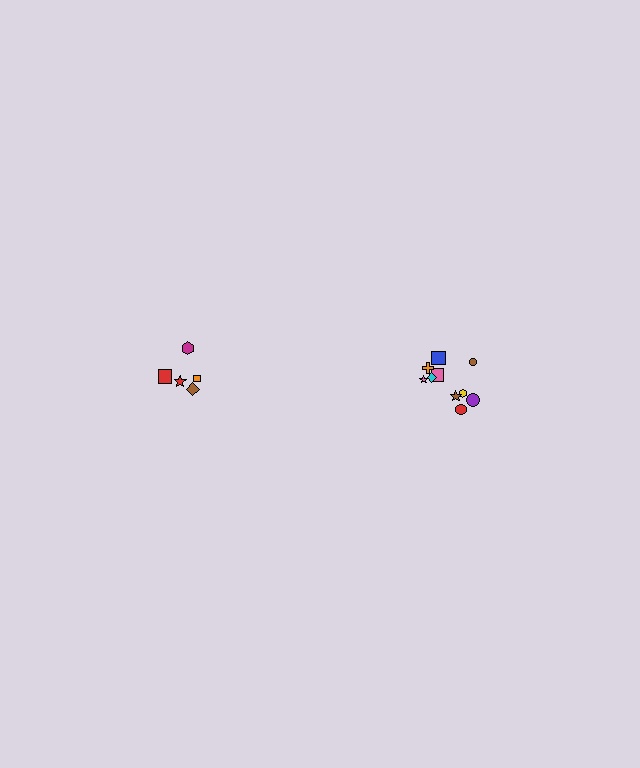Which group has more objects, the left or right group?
The right group.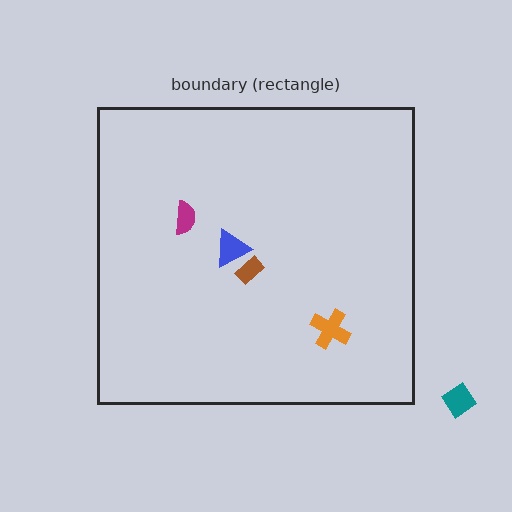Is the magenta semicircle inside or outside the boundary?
Inside.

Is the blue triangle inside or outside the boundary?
Inside.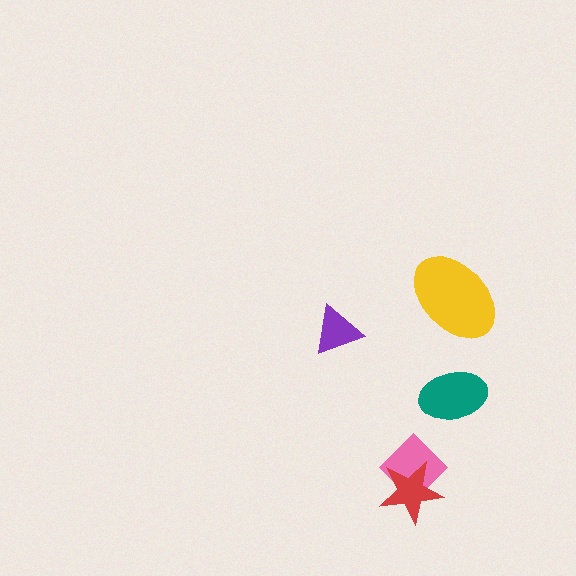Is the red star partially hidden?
No, no other shape covers it.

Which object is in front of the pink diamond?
The red star is in front of the pink diamond.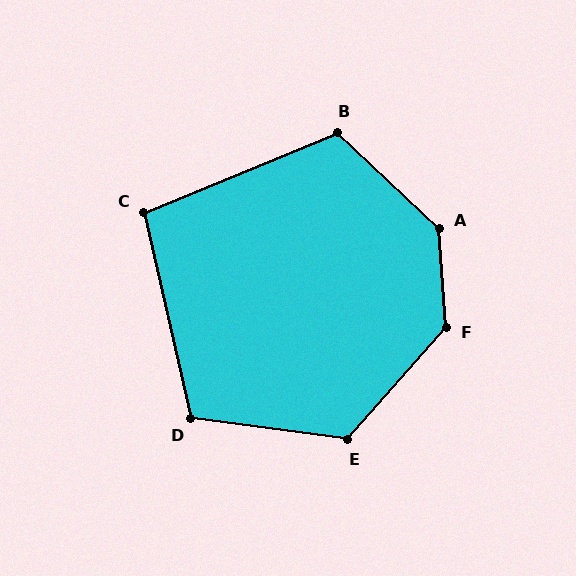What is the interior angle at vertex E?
Approximately 124 degrees (obtuse).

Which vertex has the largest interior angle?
A, at approximately 137 degrees.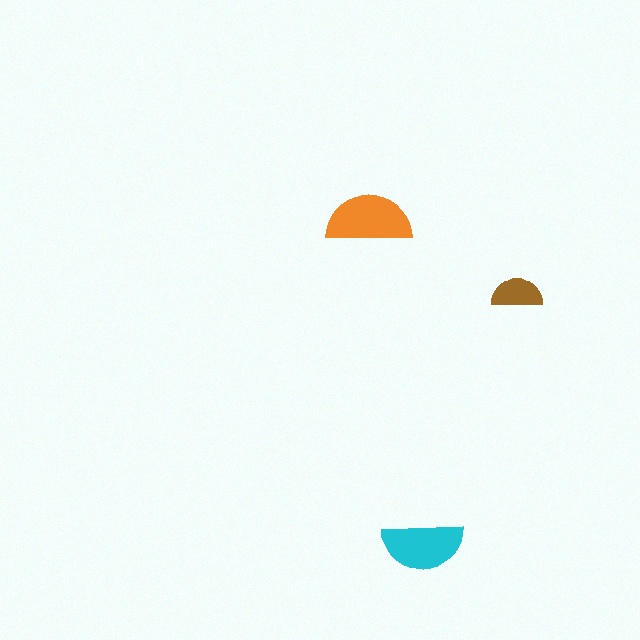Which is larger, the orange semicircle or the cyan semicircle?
The orange one.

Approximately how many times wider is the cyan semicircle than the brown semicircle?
About 1.5 times wider.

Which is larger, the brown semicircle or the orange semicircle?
The orange one.